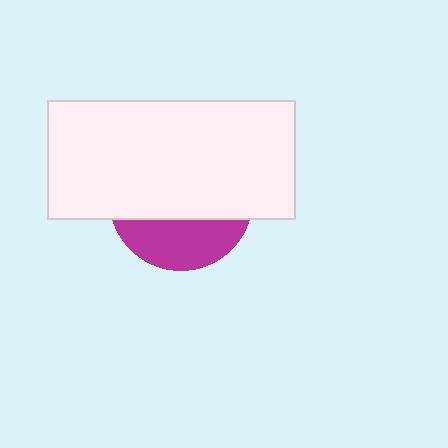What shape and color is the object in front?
The object in front is a white rectangle.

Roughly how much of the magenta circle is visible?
A small part of it is visible (roughly 32%).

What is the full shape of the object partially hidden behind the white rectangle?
The partially hidden object is a magenta circle.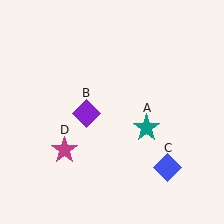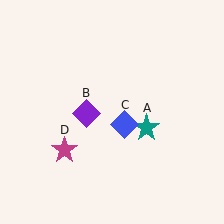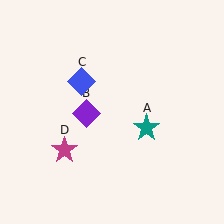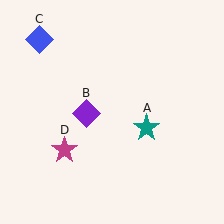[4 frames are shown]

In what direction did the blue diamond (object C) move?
The blue diamond (object C) moved up and to the left.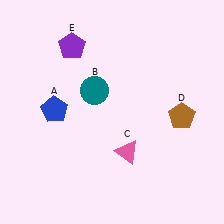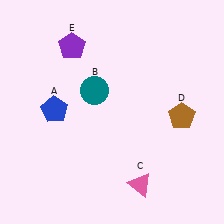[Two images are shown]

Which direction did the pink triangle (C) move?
The pink triangle (C) moved down.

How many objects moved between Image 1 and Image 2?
1 object moved between the two images.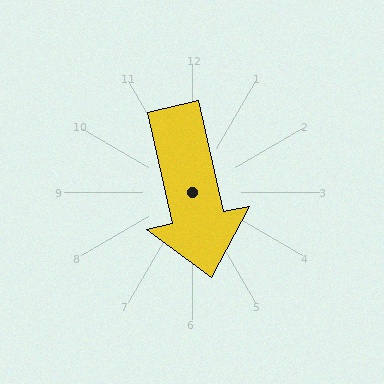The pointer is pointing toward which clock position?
Roughly 6 o'clock.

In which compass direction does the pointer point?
South.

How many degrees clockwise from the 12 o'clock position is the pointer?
Approximately 167 degrees.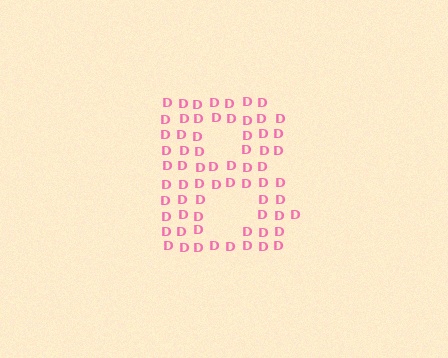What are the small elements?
The small elements are letter D's.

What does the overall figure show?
The overall figure shows the letter B.